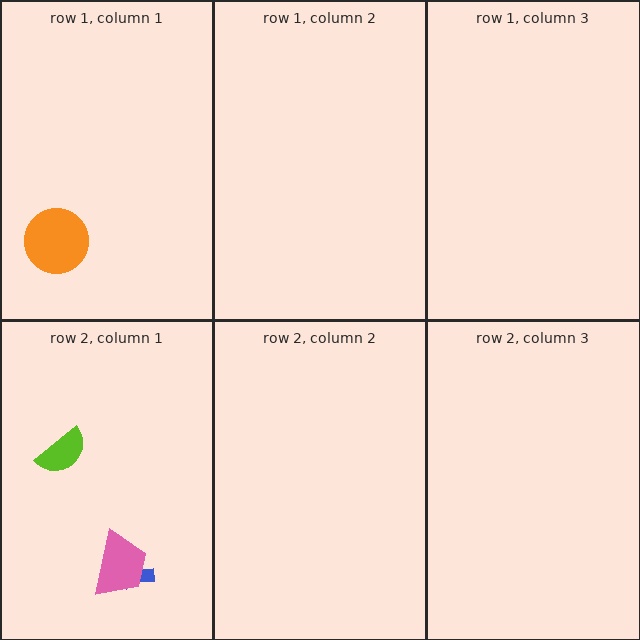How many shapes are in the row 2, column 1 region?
3.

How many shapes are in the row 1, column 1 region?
1.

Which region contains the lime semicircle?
The row 2, column 1 region.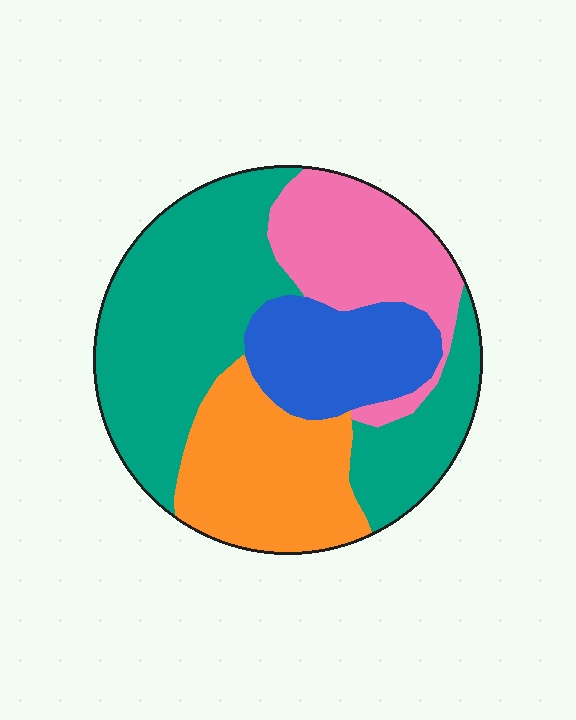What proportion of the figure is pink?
Pink takes up about one fifth (1/5) of the figure.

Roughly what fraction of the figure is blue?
Blue covers around 15% of the figure.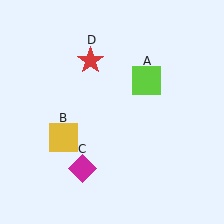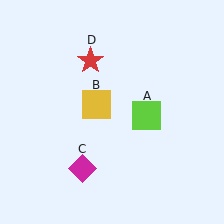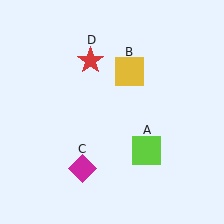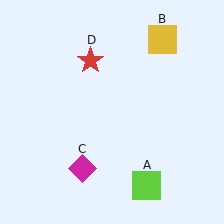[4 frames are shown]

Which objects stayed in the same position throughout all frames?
Magenta diamond (object C) and red star (object D) remained stationary.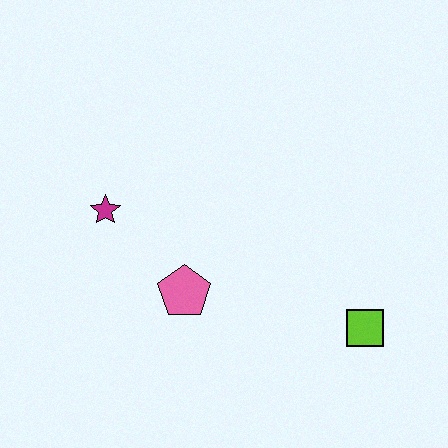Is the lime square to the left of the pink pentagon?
No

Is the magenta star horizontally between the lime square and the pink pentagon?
No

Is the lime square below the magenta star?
Yes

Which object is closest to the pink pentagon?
The magenta star is closest to the pink pentagon.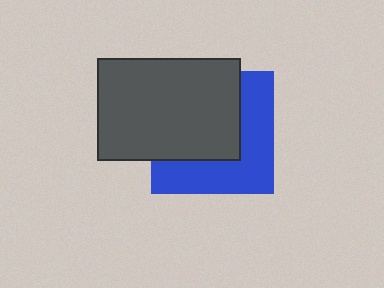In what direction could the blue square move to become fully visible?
The blue square could move toward the lower-right. That would shift it out from behind the dark gray rectangle entirely.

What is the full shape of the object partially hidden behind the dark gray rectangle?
The partially hidden object is a blue square.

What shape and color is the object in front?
The object in front is a dark gray rectangle.